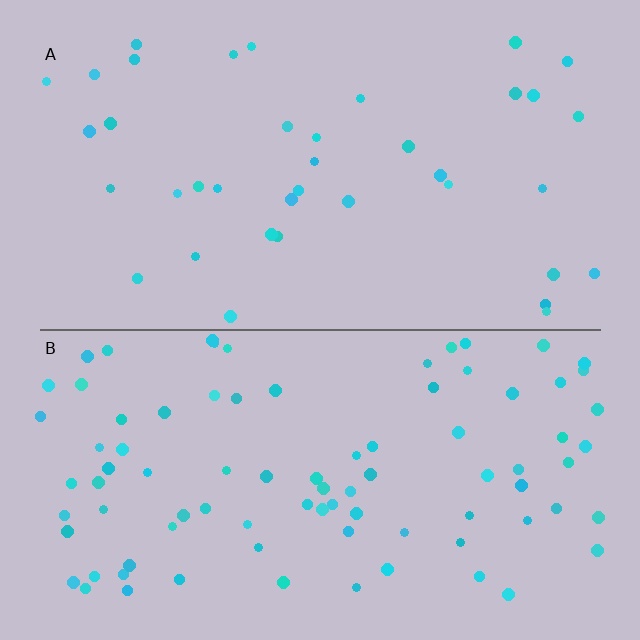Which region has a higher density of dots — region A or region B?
B (the bottom).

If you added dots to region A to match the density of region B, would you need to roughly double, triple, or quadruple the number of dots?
Approximately double.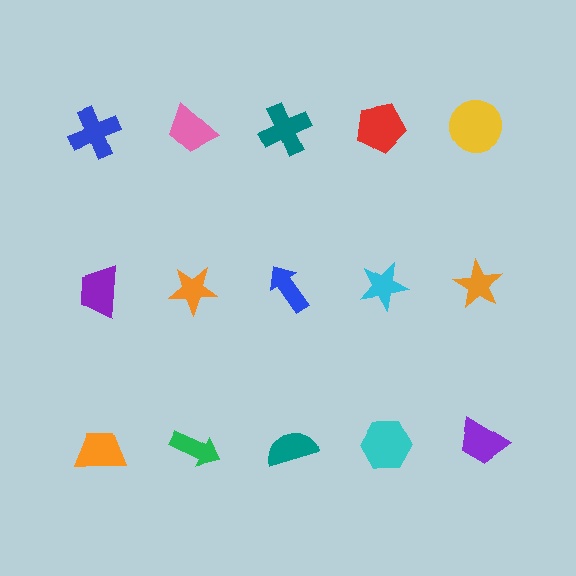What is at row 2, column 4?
A cyan star.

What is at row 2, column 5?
An orange star.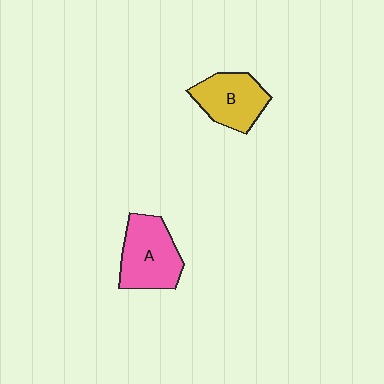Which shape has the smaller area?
Shape B (yellow).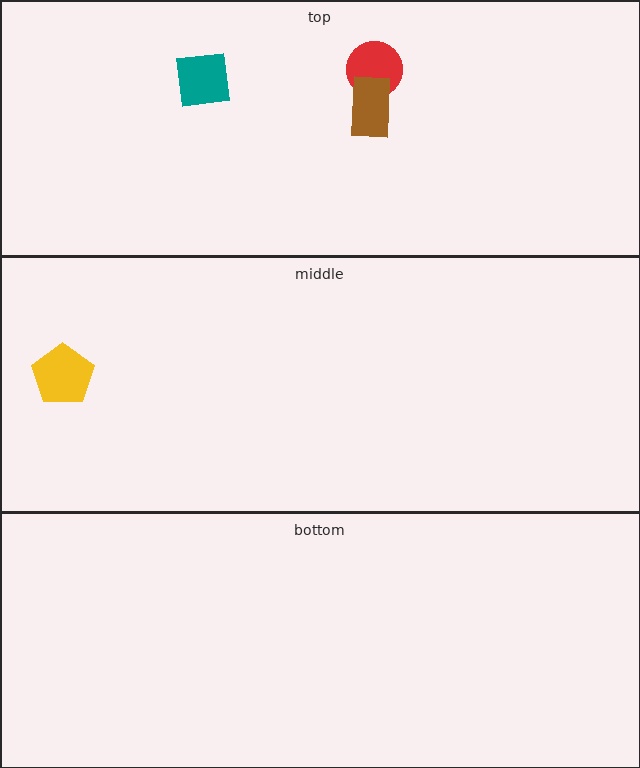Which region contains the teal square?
The top region.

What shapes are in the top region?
The red circle, the brown rectangle, the teal square.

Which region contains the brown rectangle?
The top region.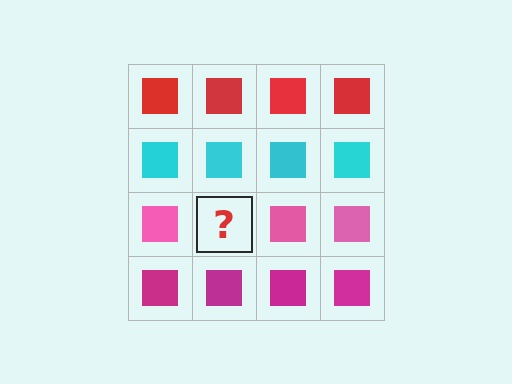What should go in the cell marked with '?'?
The missing cell should contain a pink square.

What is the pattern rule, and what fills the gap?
The rule is that each row has a consistent color. The gap should be filled with a pink square.